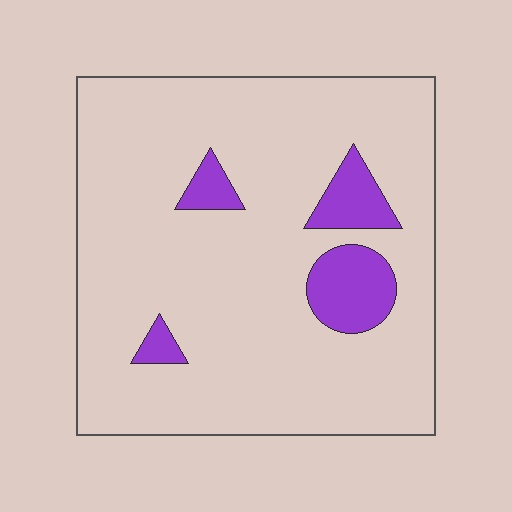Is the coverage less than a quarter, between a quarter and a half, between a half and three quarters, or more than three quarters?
Less than a quarter.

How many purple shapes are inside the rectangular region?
4.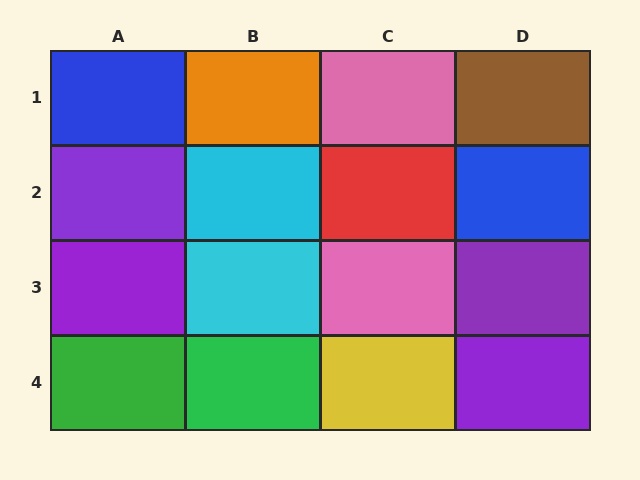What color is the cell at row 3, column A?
Purple.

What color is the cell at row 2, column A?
Purple.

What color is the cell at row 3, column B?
Cyan.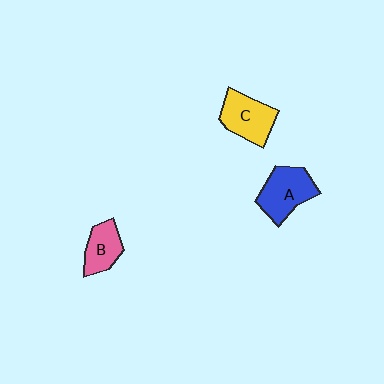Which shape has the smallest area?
Shape B (pink).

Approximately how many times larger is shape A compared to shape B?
Approximately 1.4 times.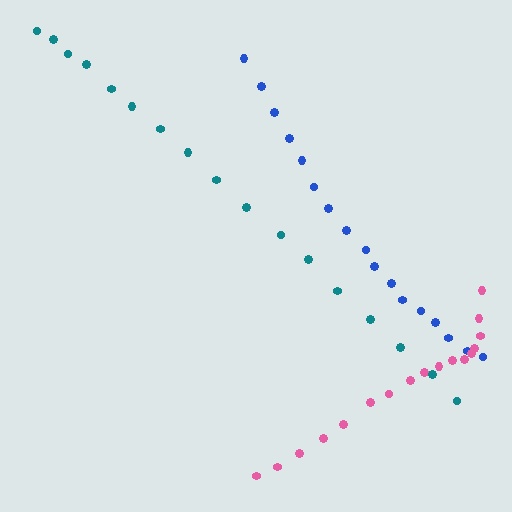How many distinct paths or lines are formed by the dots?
There are 3 distinct paths.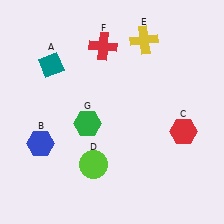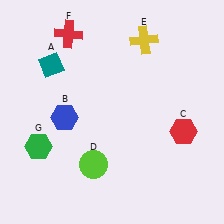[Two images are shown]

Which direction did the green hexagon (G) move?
The green hexagon (G) moved left.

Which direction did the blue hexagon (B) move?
The blue hexagon (B) moved up.